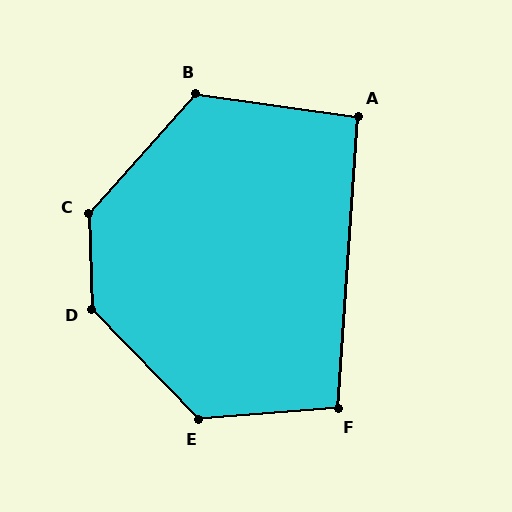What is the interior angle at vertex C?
Approximately 136 degrees (obtuse).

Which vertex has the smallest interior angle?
A, at approximately 94 degrees.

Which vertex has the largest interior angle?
D, at approximately 137 degrees.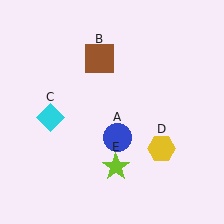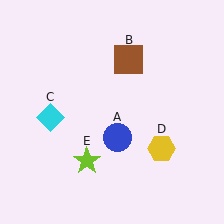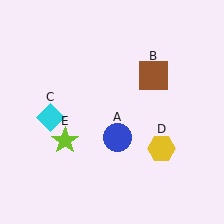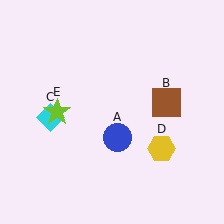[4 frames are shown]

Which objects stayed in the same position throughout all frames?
Blue circle (object A) and cyan diamond (object C) and yellow hexagon (object D) remained stationary.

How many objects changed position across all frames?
2 objects changed position: brown square (object B), lime star (object E).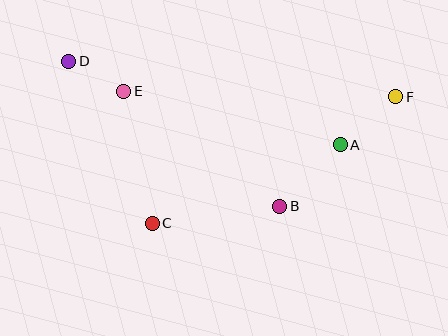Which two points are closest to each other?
Points D and E are closest to each other.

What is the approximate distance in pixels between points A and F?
The distance between A and F is approximately 74 pixels.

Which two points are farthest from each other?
Points D and F are farthest from each other.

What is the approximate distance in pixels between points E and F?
The distance between E and F is approximately 272 pixels.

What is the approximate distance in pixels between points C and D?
The distance between C and D is approximately 182 pixels.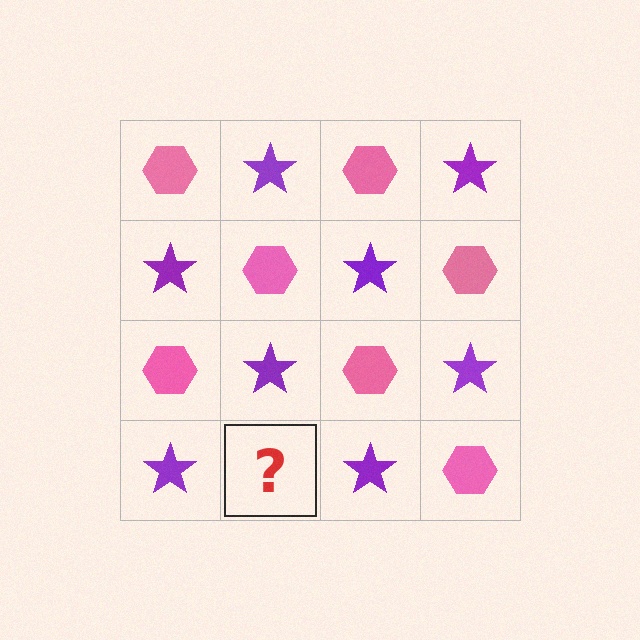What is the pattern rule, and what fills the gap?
The rule is that it alternates pink hexagon and purple star in a checkerboard pattern. The gap should be filled with a pink hexagon.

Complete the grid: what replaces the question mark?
The question mark should be replaced with a pink hexagon.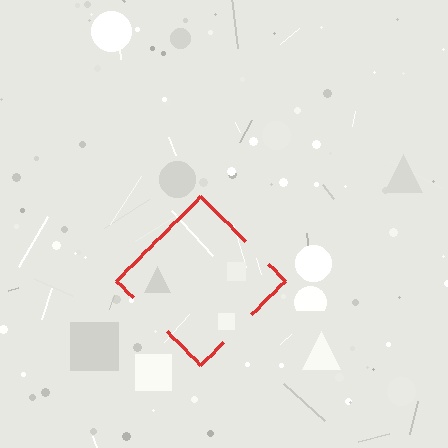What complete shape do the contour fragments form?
The contour fragments form a diamond.